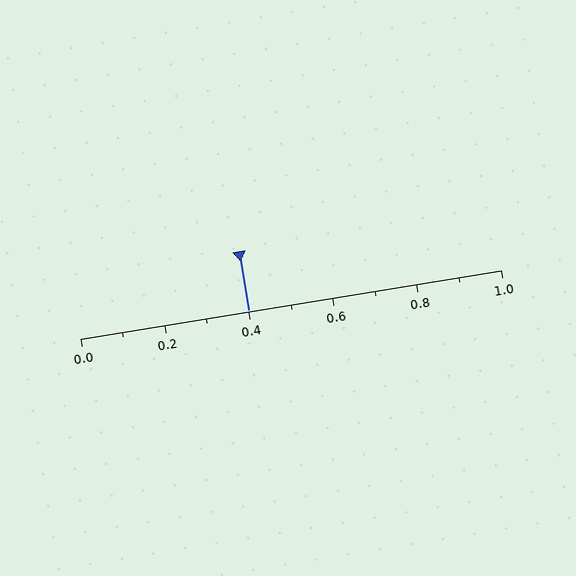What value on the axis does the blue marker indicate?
The marker indicates approximately 0.4.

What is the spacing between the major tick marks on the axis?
The major ticks are spaced 0.2 apart.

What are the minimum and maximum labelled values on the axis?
The axis runs from 0.0 to 1.0.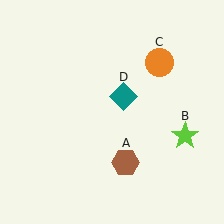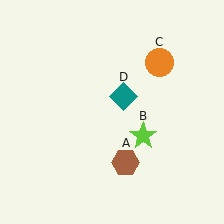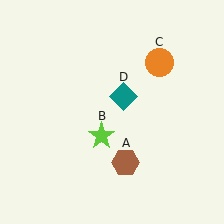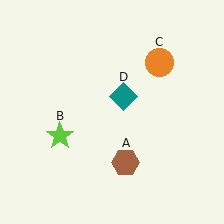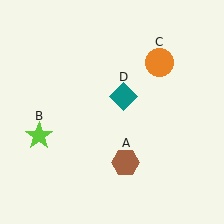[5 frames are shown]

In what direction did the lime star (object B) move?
The lime star (object B) moved left.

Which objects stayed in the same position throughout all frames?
Brown hexagon (object A) and orange circle (object C) and teal diamond (object D) remained stationary.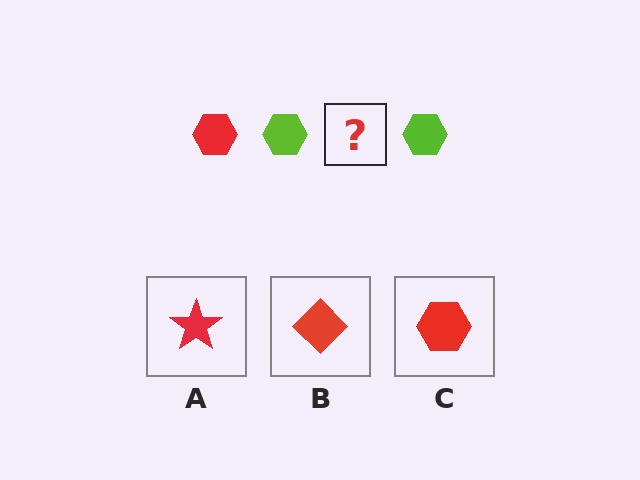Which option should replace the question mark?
Option C.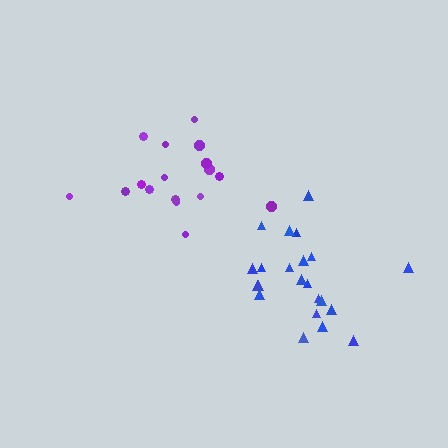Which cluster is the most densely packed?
Blue.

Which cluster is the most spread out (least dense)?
Purple.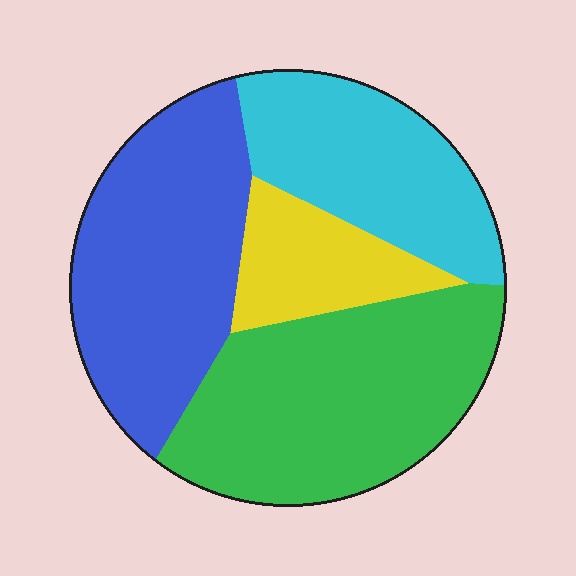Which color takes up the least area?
Yellow, at roughly 10%.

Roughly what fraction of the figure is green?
Green covers around 35% of the figure.